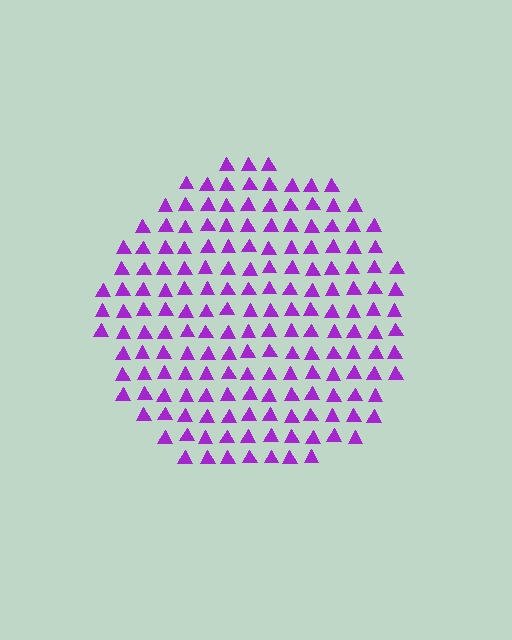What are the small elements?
The small elements are triangles.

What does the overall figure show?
The overall figure shows a circle.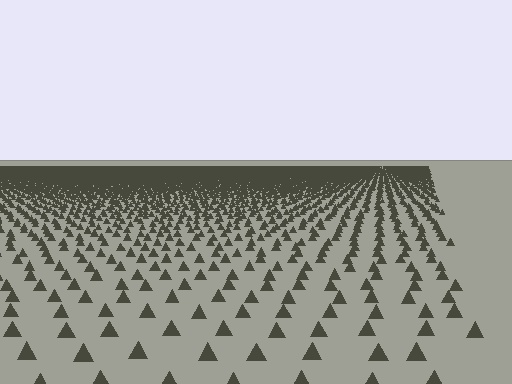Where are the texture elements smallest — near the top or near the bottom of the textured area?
Near the top.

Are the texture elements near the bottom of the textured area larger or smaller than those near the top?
Larger. Near the bottom, elements are closer to the viewer and appear at a bigger on-screen size.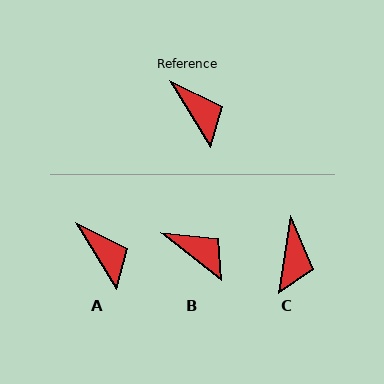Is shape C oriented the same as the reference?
No, it is off by about 41 degrees.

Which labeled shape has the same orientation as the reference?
A.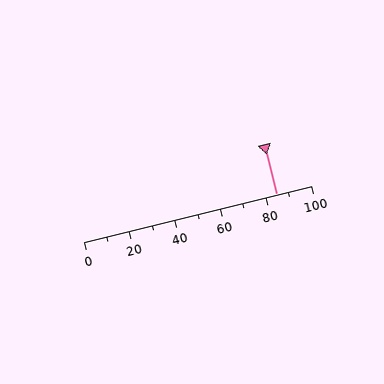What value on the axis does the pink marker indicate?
The marker indicates approximately 85.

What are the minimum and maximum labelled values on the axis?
The axis runs from 0 to 100.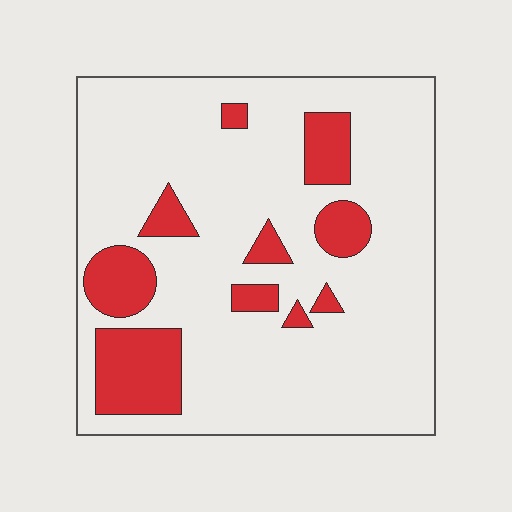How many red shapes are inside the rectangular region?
10.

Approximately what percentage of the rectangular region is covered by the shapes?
Approximately 20%.